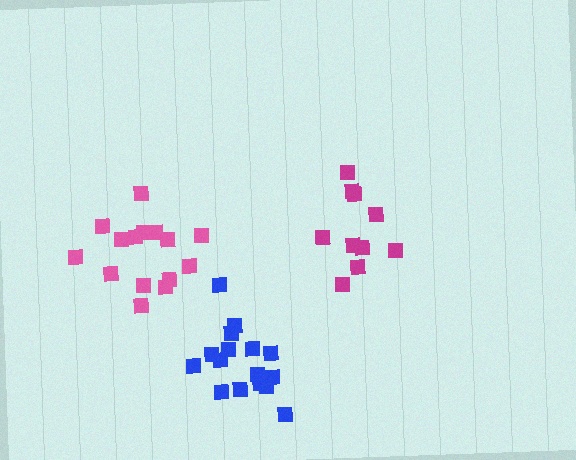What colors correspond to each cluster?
The clusters are colored: magenta, blue, pink.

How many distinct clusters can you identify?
There are 3 distinct clusters.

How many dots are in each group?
Group 1: 10 dots, Group 2: 16 dots, Group 3: 15 dots (41 total).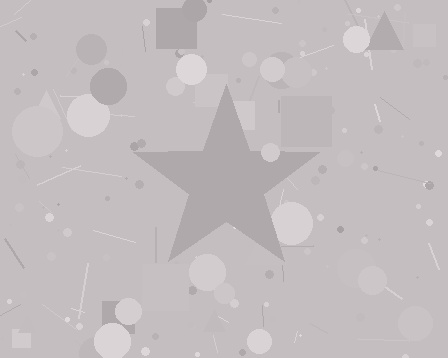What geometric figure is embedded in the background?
A star is embedded in the background.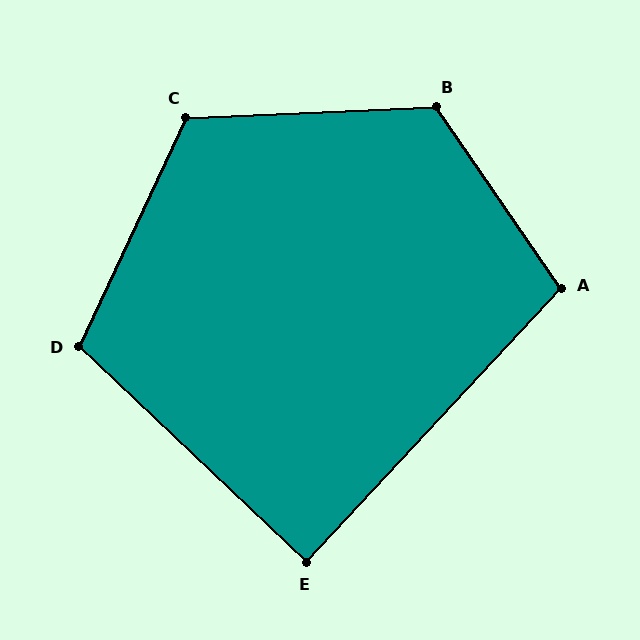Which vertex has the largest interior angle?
B, at approximately 122 degrees.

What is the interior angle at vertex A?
Approximately 103 degrees (obtuse).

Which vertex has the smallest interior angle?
E, at approximately 89 degrees.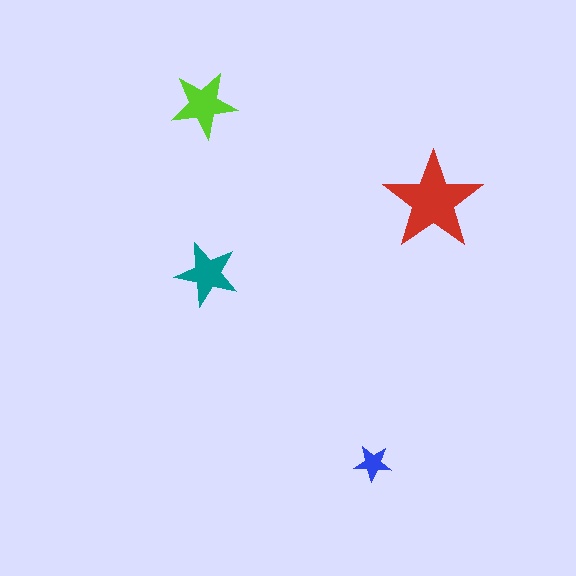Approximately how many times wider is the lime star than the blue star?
About 2 times wider.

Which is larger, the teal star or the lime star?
The lime one.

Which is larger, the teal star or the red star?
The red one.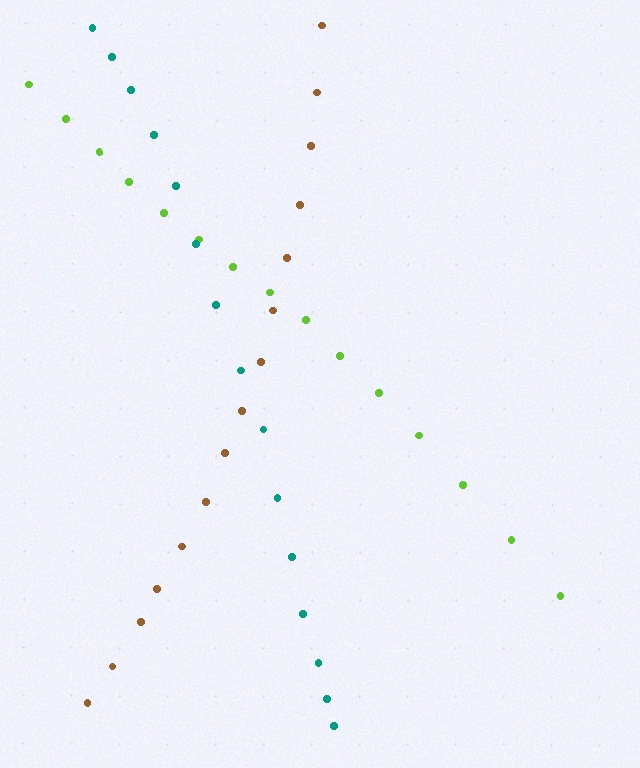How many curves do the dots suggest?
There are 3 distinct paths.